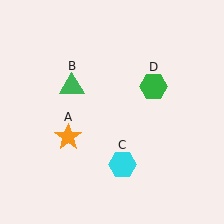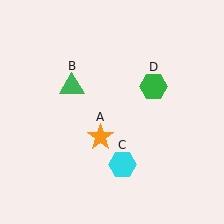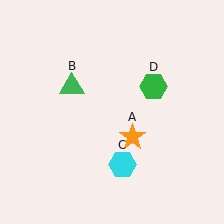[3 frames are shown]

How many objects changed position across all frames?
1 object changed position: orange star (object A).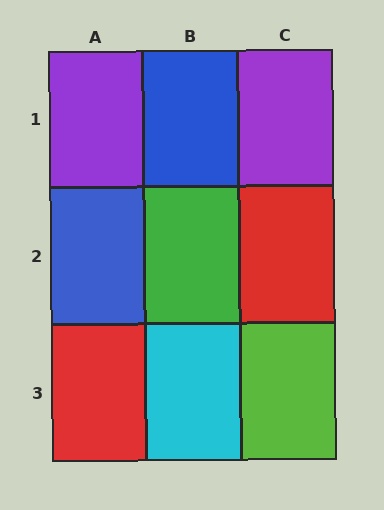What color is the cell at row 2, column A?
Blue.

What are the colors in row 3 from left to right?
Red, cyan, lime.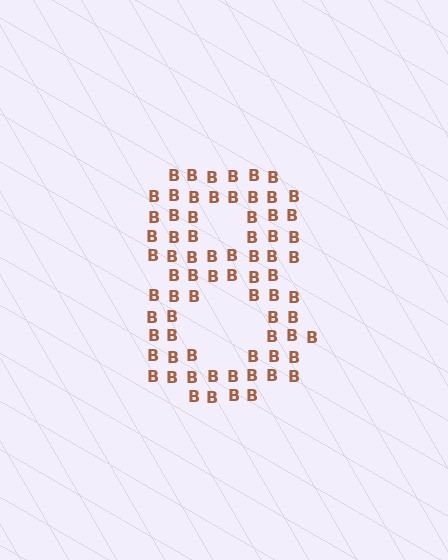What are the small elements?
The small elements are letter B's.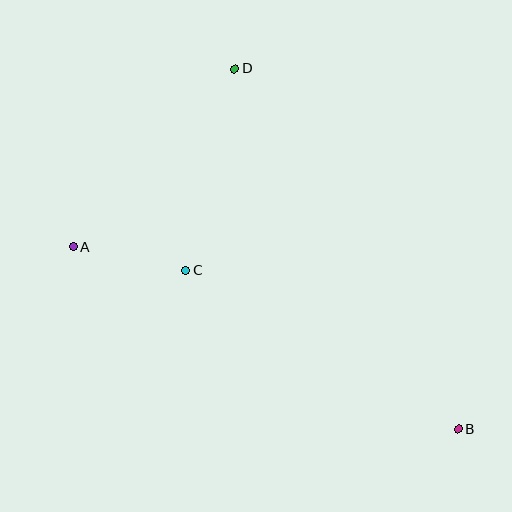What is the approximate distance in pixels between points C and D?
The distance between C and D is approximately 207 pixels.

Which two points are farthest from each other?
Points A and B are farthest from each other.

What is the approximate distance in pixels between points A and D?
The distance between A and D is approximately 241 pixels.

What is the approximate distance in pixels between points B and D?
The distance between B and D is approximately 424 pixels.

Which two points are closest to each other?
Points A and C are closest to each other.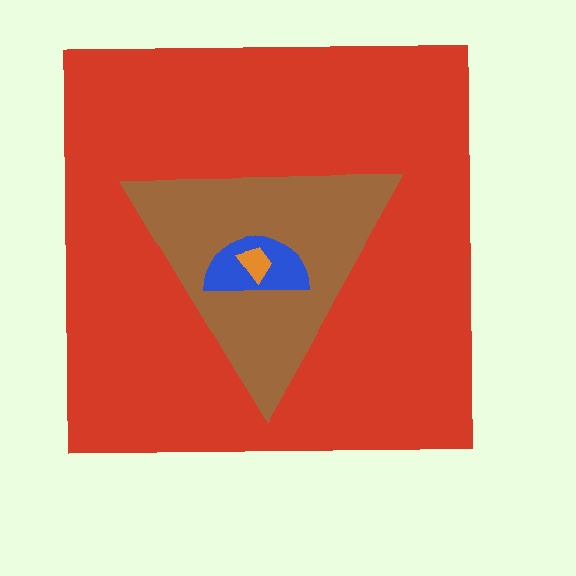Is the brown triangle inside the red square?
Yes.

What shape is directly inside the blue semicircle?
The orange trapezoid.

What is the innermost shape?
The orange trapezoid.